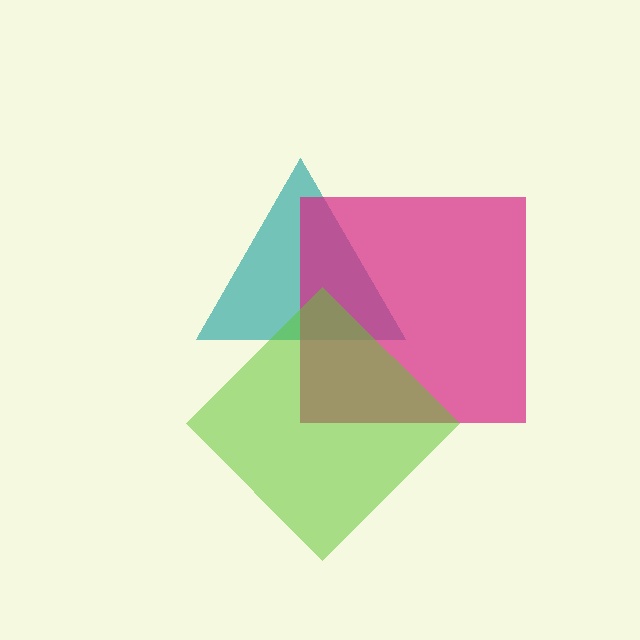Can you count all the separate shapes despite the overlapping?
Yes, there are 3 separate shapes.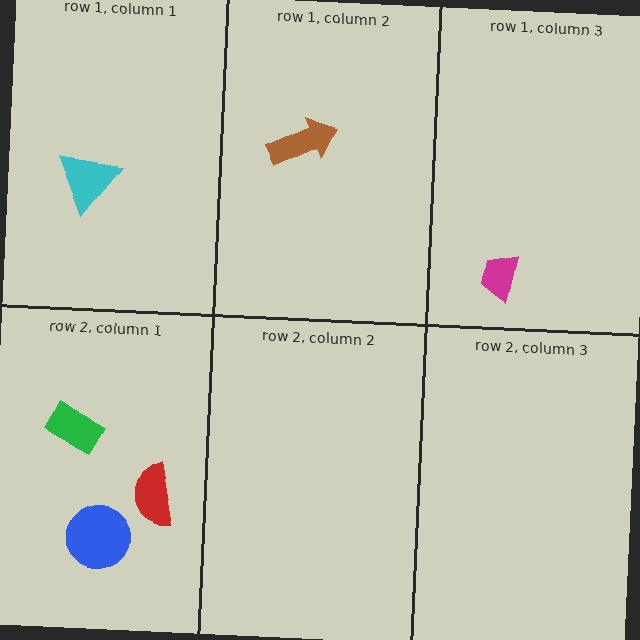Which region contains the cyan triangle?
The row 1, column 1 region.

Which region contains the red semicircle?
The row 2, column 1 region.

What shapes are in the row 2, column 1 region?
The green rectangle, the red semicircle, the blue circle.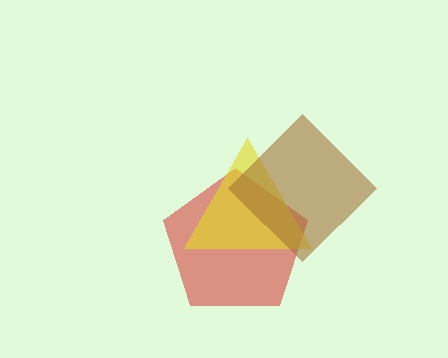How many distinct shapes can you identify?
There are 3 distinct shapes: a red pentagon, a yellow triangle, a brown diamond.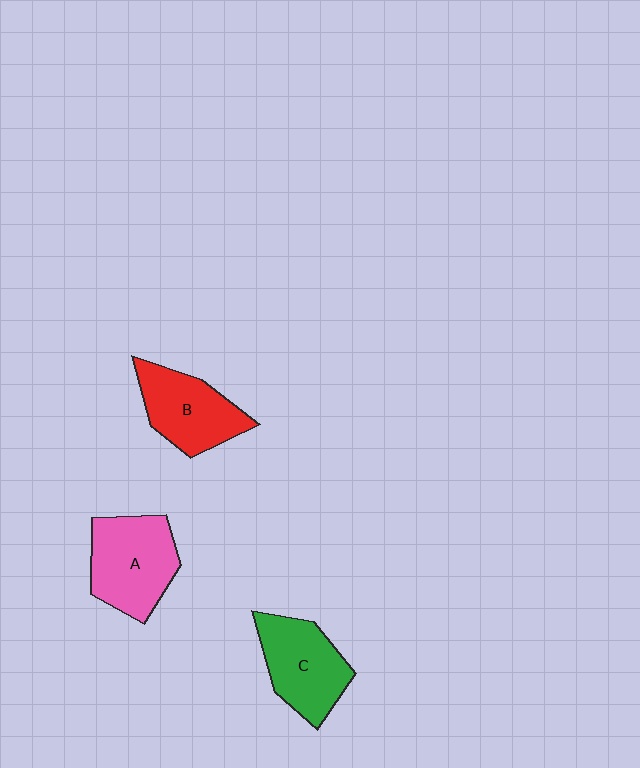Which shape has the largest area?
Shape A (pink).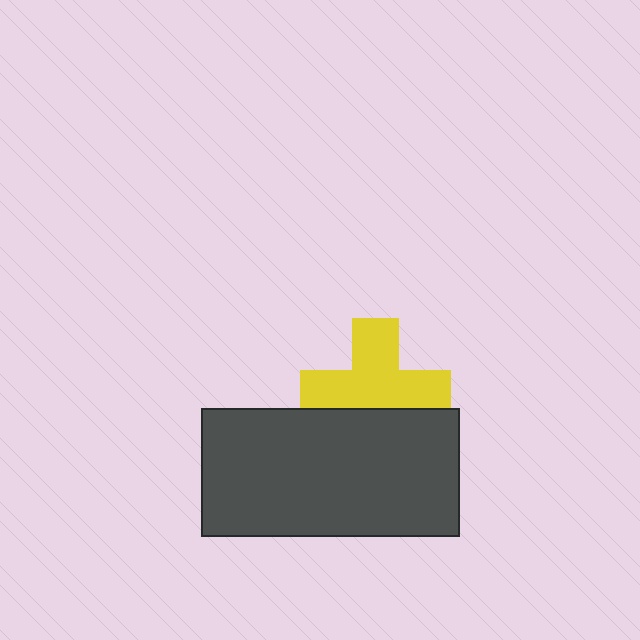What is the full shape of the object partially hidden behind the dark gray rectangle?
The partially hidden object is a yellow cross.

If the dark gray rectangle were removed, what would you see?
You would see the complete yellow cross.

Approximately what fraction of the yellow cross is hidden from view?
Roughly 33% of the yellow cross is hidden behind the dark gray rectangle.